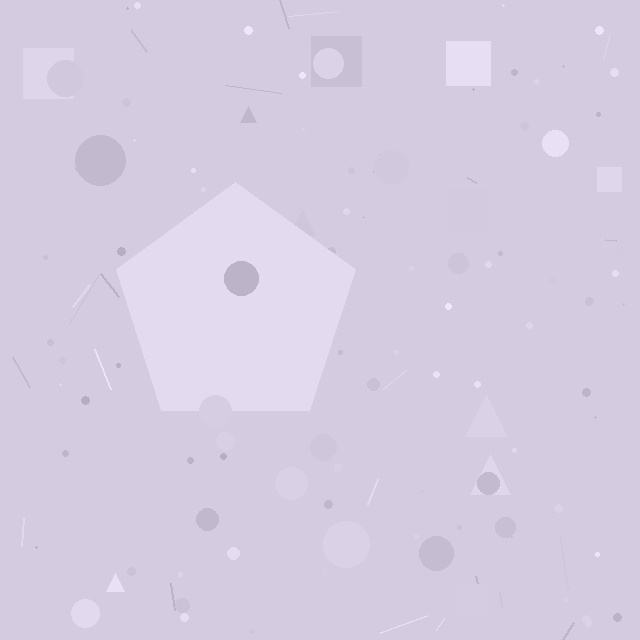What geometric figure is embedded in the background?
A pentagon is embedded in the background.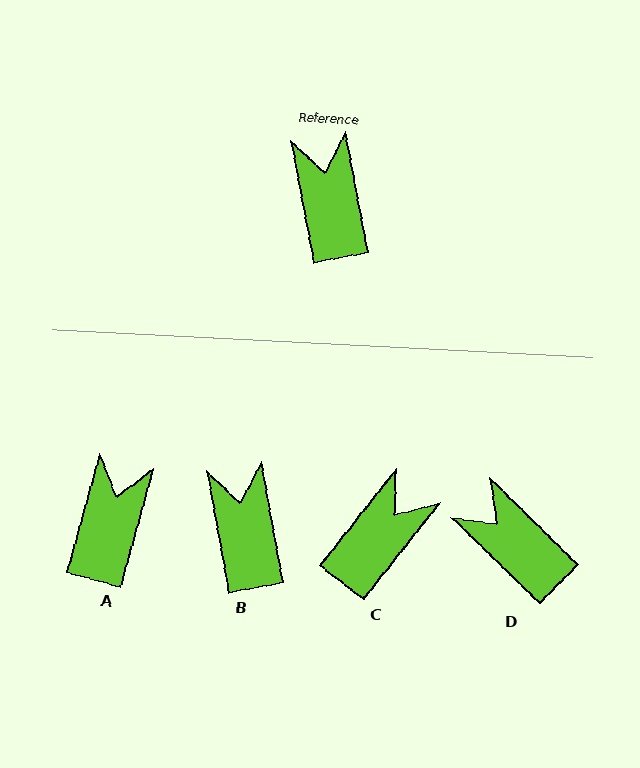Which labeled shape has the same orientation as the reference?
B.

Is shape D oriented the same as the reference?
No, it is off by about 35 degrees.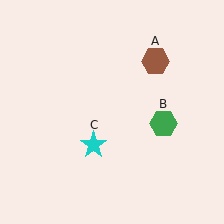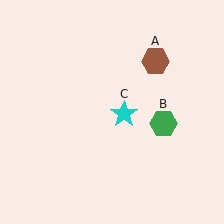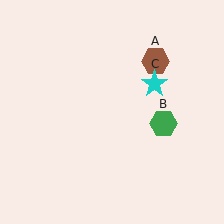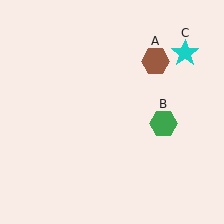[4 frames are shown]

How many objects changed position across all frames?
1 object changed position: cyan star (object C).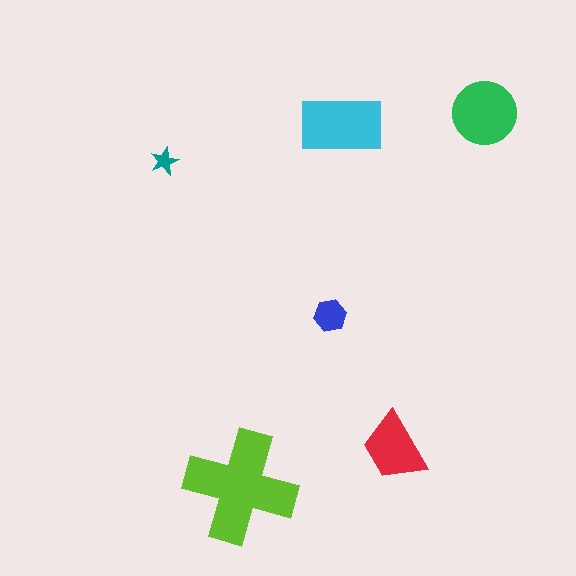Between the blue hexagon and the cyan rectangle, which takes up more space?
The cyan rectangle.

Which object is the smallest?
The teal star.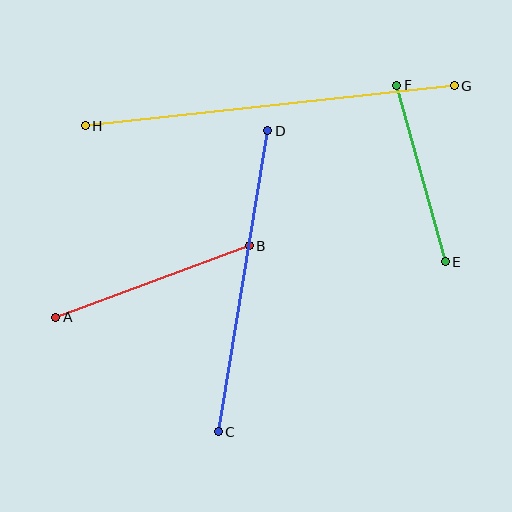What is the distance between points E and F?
The distance is approximately 183 pixels.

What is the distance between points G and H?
The distance is approximately 371 pixels.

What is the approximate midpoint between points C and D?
The midpoint is at approximately (243, 281) pixels.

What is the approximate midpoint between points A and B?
The midpoint is at approximately (152, 282) pixels.